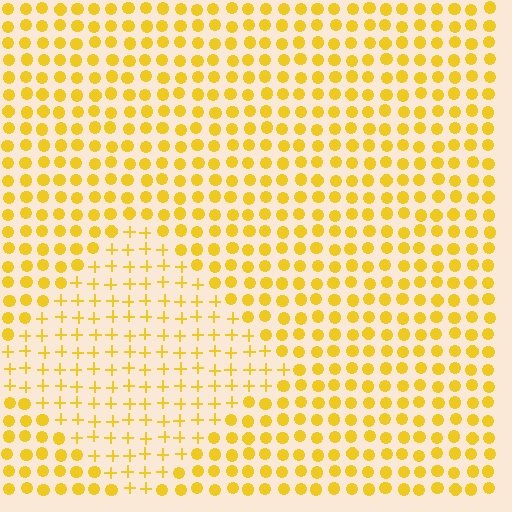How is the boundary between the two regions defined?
The boundary is defined by a change in element shape: plus signs inside vs. circles outside. All elements share the same color and spacing.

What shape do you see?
I see a diamond.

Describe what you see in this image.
The image is filled with small yellow elements arranged in a uniform grid. A diamond-shaped region contains plus signs, while the surrounding area contains circles. The boundary is defined purely by the change in element shape.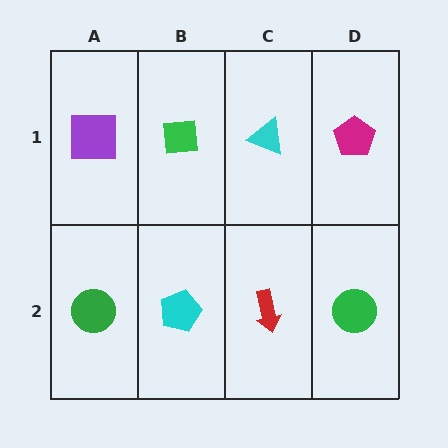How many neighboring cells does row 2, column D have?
2.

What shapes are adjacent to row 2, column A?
A purple square (row 1, column A), a cyan pentagon (row 2, column B).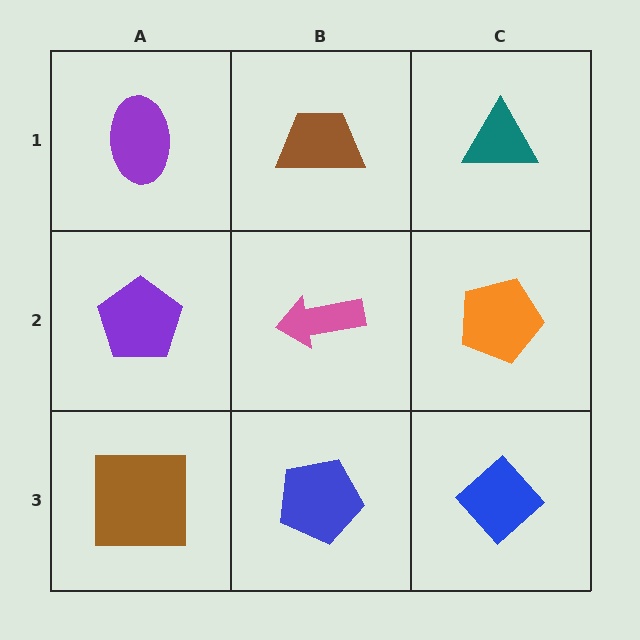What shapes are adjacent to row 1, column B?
A pink arrow (row 2, column B), a purple ellipse (row 1, column A), a teal triangle (row 1, column C).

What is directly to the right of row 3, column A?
A blue pentagon.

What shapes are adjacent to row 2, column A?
A purple ellipse (row 1, column A), a brown square (row 3, column A), a pink arrow (row 2, column B).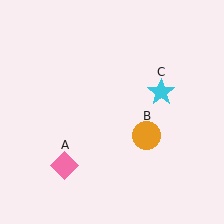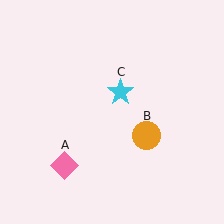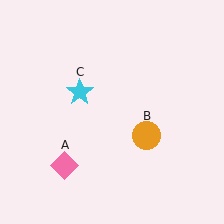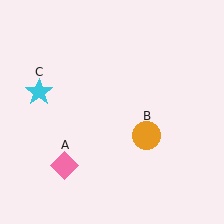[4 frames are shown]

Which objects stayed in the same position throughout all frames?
Pink diamond (object A) and orange circle (object B) remained stationary.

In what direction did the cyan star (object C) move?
The cyan star (object C) moved left.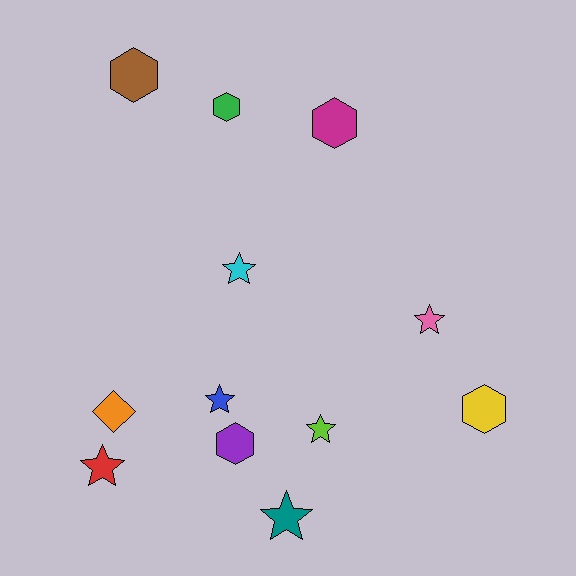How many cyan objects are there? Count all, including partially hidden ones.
There is 1 cyan object.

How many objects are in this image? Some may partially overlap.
There are 12 objects.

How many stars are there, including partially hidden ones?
There are 6 stars.